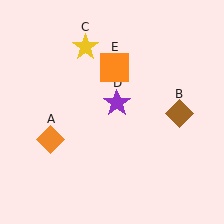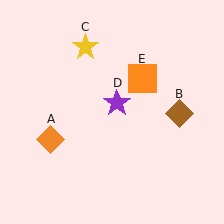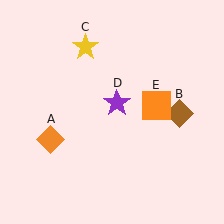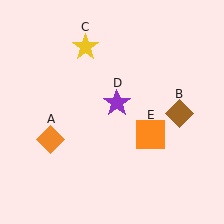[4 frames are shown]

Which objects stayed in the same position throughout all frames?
Orange diamond (object A) and brown diamond (object B) and yellow star (object C) and purple star (object D) remained stationary.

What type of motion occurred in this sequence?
The orange square (object E) rotated clockwise around the center of the scene.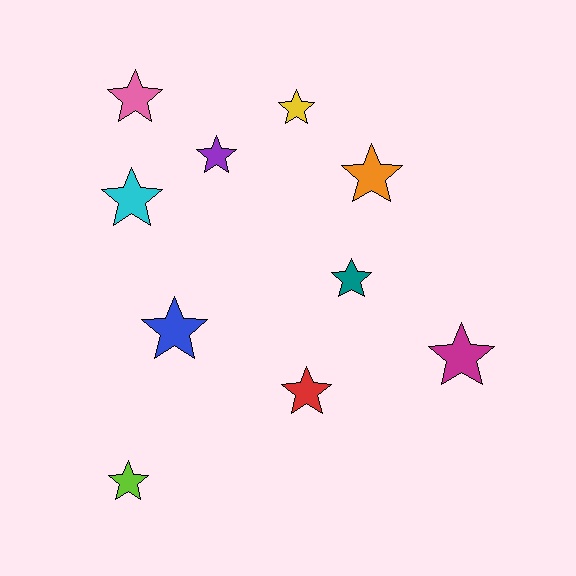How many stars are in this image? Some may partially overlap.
There are 10 stars.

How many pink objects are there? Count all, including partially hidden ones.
There is 1 pink object.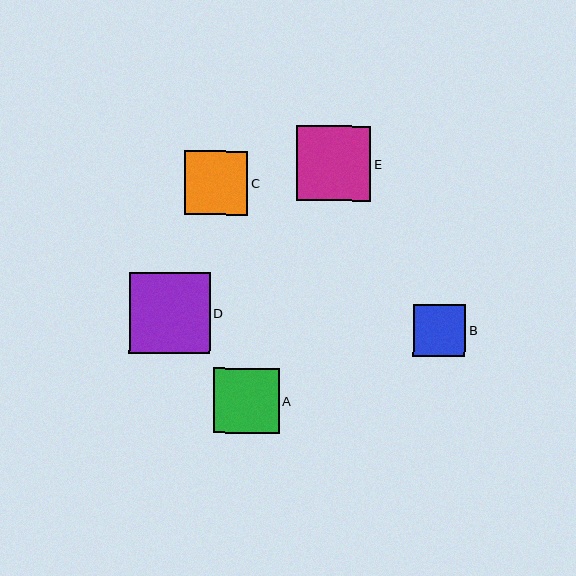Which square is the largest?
Square D is the largest with a size of approximately 81 pixels.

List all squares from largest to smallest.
From largest to smallest: D, E, A, C, B.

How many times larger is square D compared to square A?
Square D is approximately 1.2 times the size of square A.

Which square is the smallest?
Square B is the smallest with a size of approximately 52 pixels.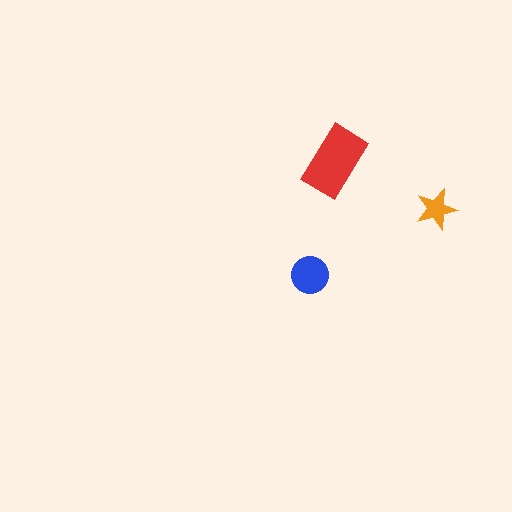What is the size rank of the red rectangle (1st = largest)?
1st.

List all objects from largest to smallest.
The red rectangle, the blue circle, the orange star.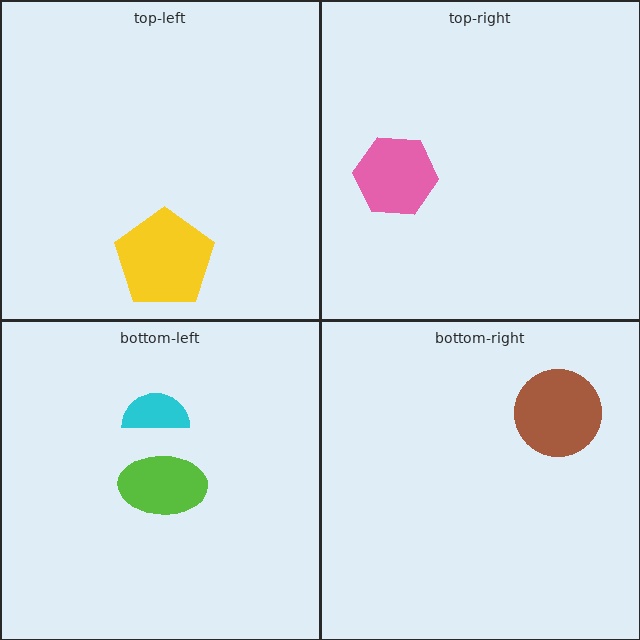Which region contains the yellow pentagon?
The top-left region.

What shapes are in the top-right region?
The pink hexagon.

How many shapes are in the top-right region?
1.